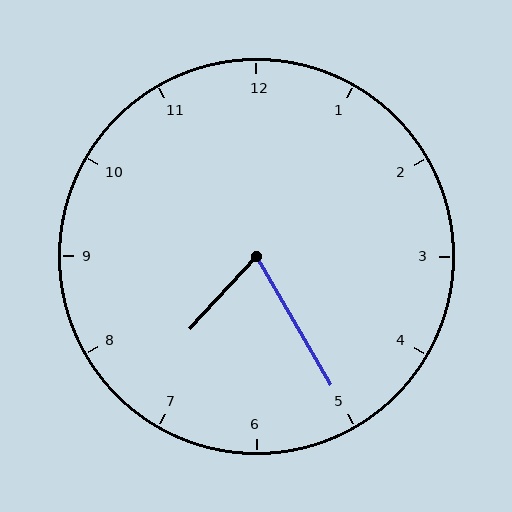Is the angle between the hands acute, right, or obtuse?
It is acute.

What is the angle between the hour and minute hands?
Approximately 72 degrees.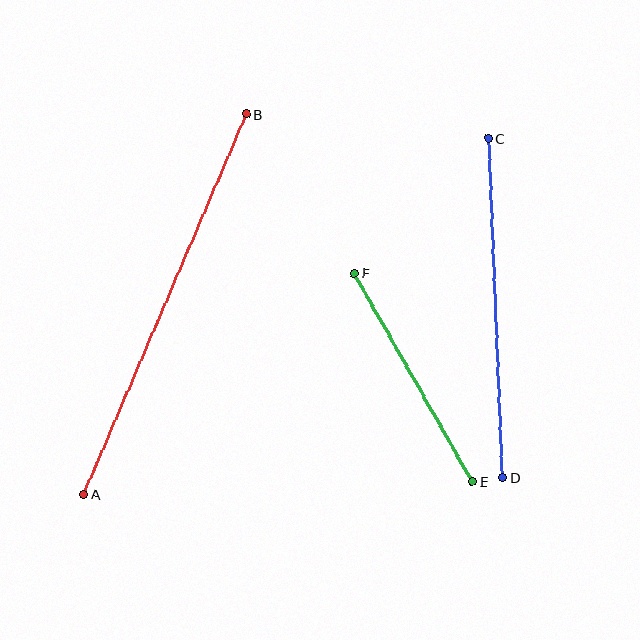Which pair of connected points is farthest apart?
Points A and B are farthest apart.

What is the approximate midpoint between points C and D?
The midpoint is at approximately (496, 308) pixels.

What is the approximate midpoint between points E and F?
The midpoint is at approximately (413, 377) pixels.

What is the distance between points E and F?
The distance is approximately 239 pixels.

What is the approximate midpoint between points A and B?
The midpoint is at approximately (165, 304) pixels.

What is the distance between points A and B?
The distance is approximately 414 pixels.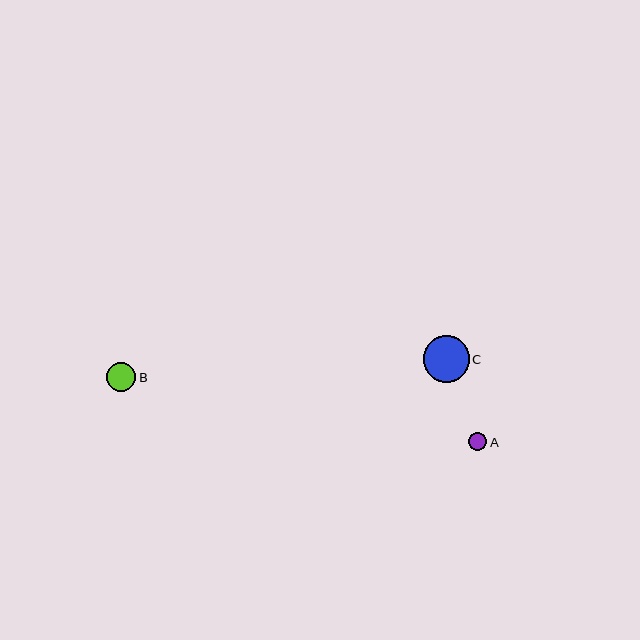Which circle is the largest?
Circle C is the largest with a size of approximately 46 pixels.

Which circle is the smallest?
Circle A is the smallest with a size of approximately 18 pixels.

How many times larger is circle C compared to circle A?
Circle C is approximately 2.6 times the size of circle A.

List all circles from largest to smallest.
From largest to smallest: C, B, A.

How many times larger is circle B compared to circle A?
Circle B is approximately 1.6 times the size of circle A.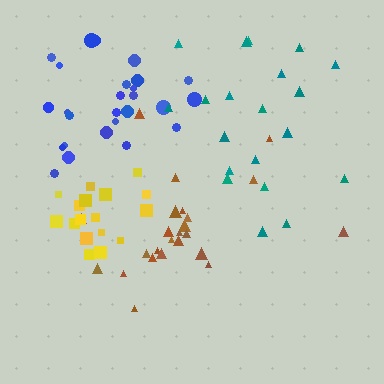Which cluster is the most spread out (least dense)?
Teal.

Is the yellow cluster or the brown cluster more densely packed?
Yellow.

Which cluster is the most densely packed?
Yellow.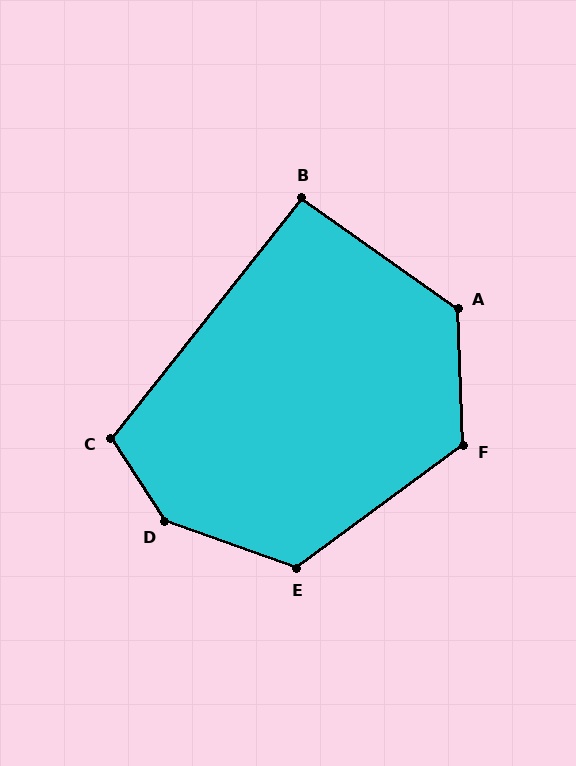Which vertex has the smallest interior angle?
B, at approximately 93 degrees.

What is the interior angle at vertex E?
Approximately 124 degrees (obtuse).